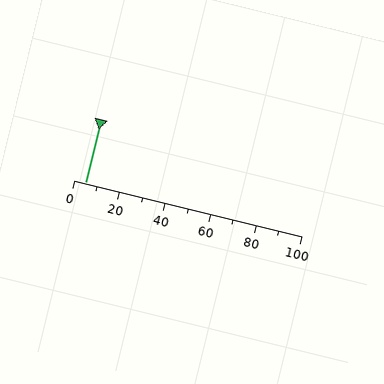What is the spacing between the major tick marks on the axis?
The major ticks are spaced 20 apart.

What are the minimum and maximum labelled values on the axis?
The axis runs from 0 to 100.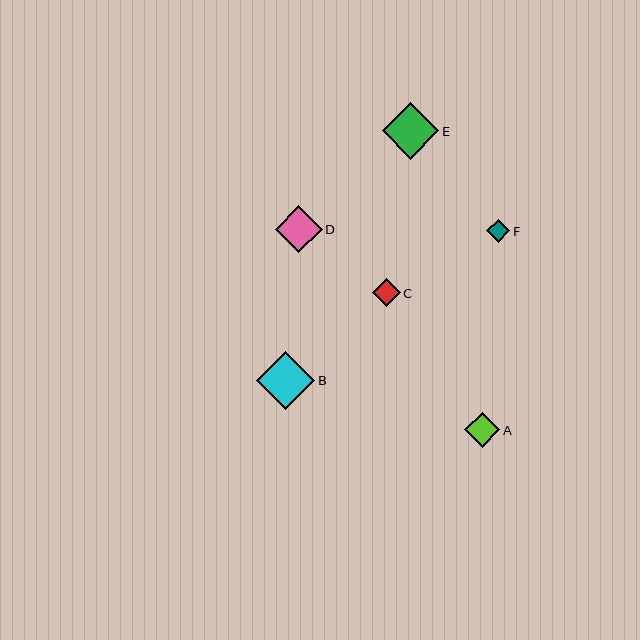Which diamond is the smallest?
Diamond F is the smallest with a size of approximately 24 pixels.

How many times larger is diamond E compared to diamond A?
Diamond E is approximately 1.6 times the size of diamond A.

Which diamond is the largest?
Diamond B is the largest with a size of approximately 59 pixels.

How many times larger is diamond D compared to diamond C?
Diamond D is approximately 1.7 times the size of diamond C.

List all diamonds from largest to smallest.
From largest to smallest: B, E, D, A, C, F.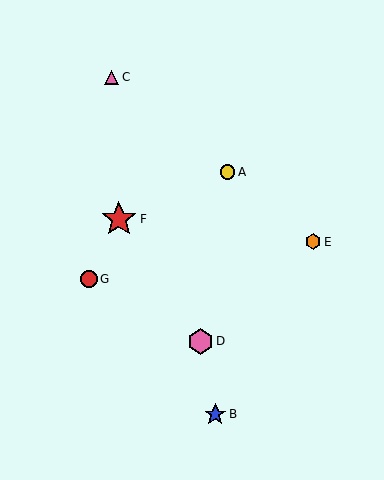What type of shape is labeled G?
Shape G is a red circle.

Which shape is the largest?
The red star (labeled F) is the largest.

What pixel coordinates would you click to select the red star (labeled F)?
Click at (119, 219) to select the red star F.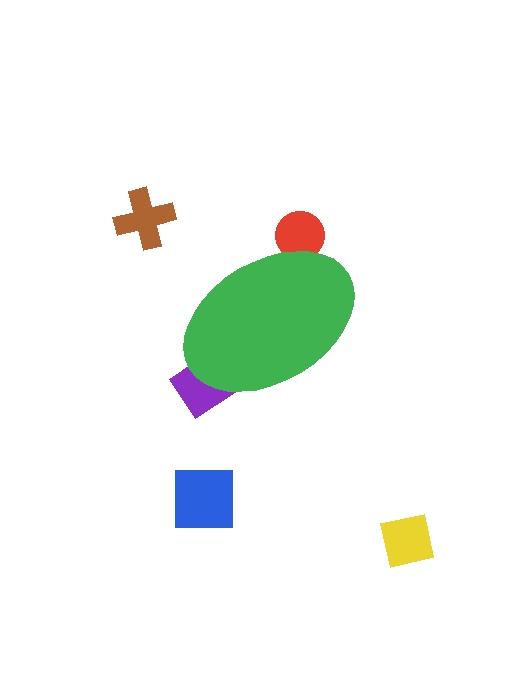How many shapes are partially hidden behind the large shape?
2 shapes are partially hidden.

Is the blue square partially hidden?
No, the blue square is fully visible.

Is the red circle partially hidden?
Yes, the red circle is partially hidden behind the green ellipse.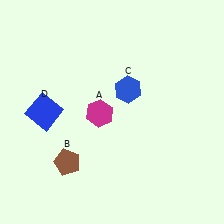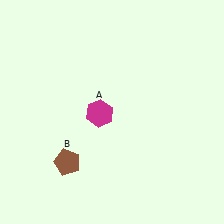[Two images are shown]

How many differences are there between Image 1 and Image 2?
There are 2 differences between the two images.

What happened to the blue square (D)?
The blue square (D) was removed in Image 2. It was in the top-left area of Image 1.